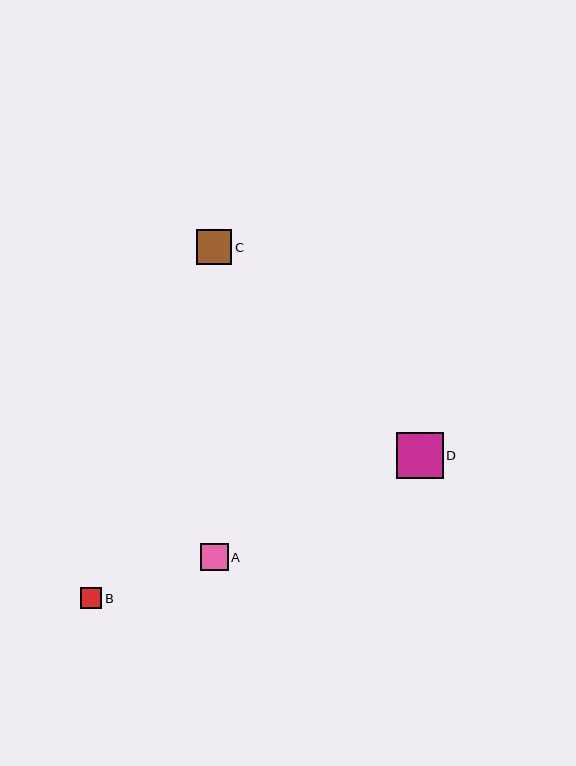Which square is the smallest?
Square B is the smallest with a size of approximately 21 pixels.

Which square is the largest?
Square D is the largest with a size of approximately 47 pixels.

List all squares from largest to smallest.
From largest to smallest: D, C, A, B.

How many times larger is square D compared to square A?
Square D is approximately 1.7 times the size of square A.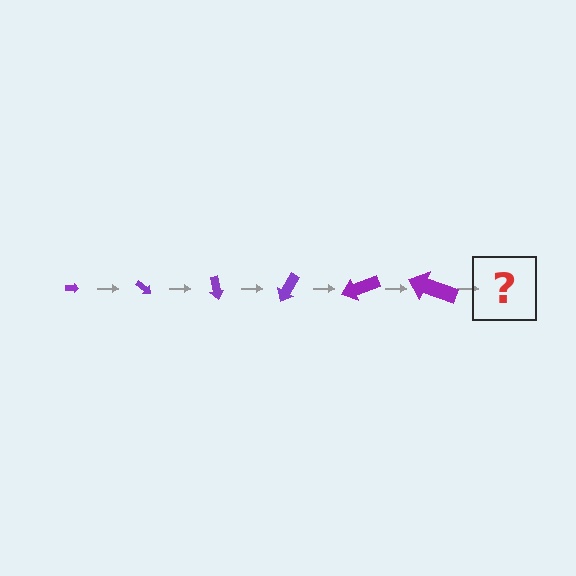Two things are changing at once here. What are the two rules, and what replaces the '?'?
The two rules are that the arrow grows larger each step and it rotates 40 degrees each step. The '?' should be an arrow, larger than the previous one and rotated 240 degrees from the start.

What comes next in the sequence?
The next element should be an arrow, larger than the previous one and rotated 240 degrees from the start.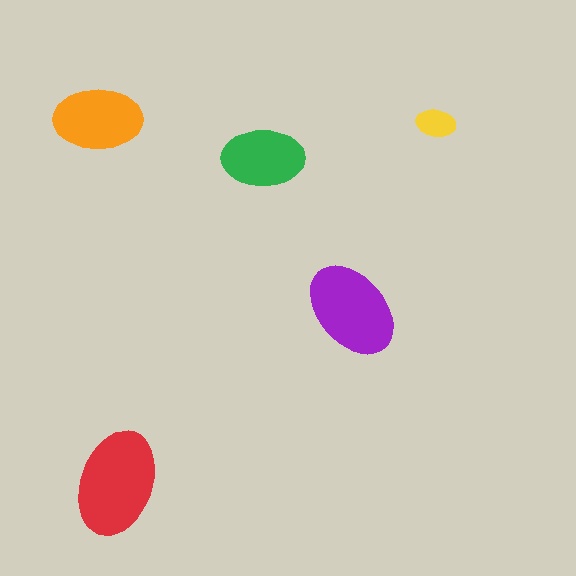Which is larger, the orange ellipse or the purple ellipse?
The purple one.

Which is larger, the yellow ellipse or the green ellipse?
The green one.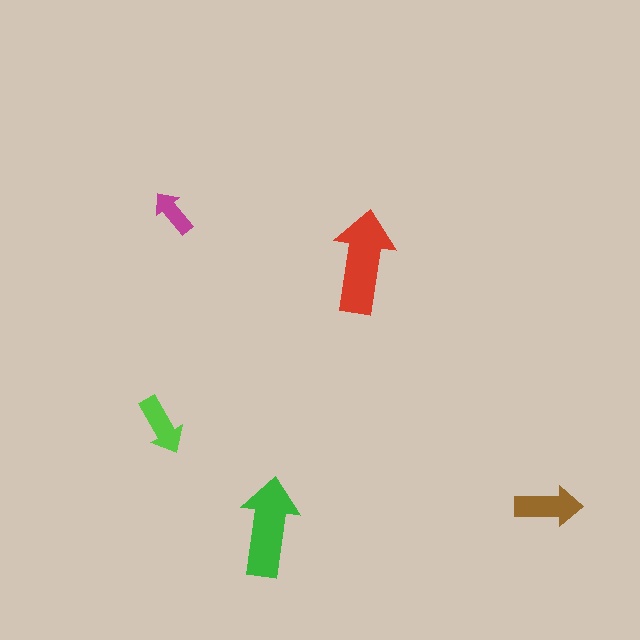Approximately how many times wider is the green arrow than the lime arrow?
About 1.5 times wider.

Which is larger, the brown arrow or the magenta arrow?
The brown one.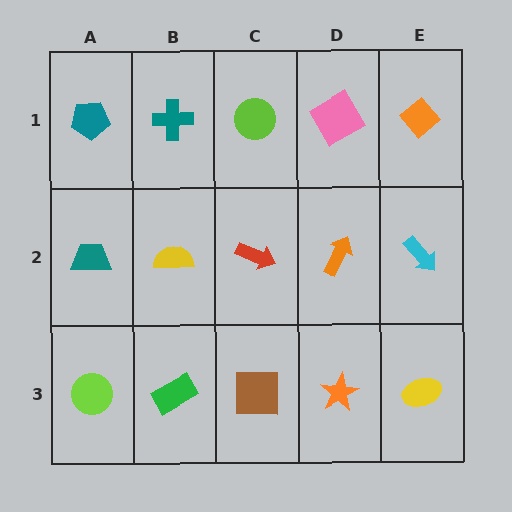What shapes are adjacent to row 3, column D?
An orange arrow (row 2, column D), a brown square (row 3, column C), a yellow ellipse (row 3, column E).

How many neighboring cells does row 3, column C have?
3.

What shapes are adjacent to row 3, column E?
A cyan arrow (row 2, column E), an orange star (row 3, column D).